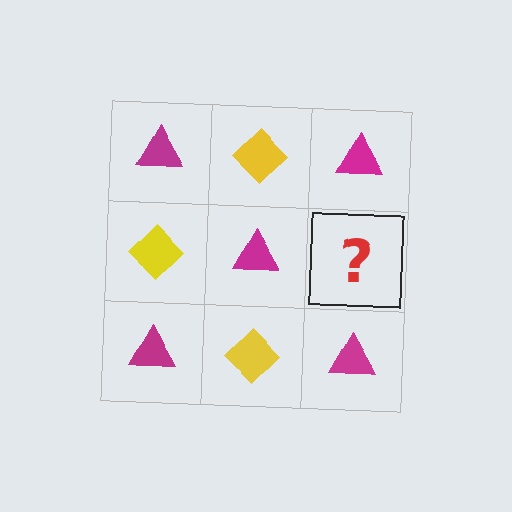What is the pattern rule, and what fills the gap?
The rule is that it alternates magenta triangle and yellow diamond in a checkerboard pattern. The gap should be filled with a yellow diamond.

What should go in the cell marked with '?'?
The missing cell should contain a yellow diamond.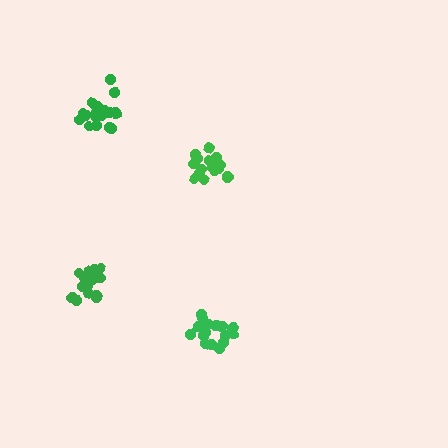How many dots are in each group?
Group 1: 17 dots, Group 2: 19 dots, Group 3: 19 dots, Group 4: 20 dots (75 total).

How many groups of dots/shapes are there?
There are 4 groups.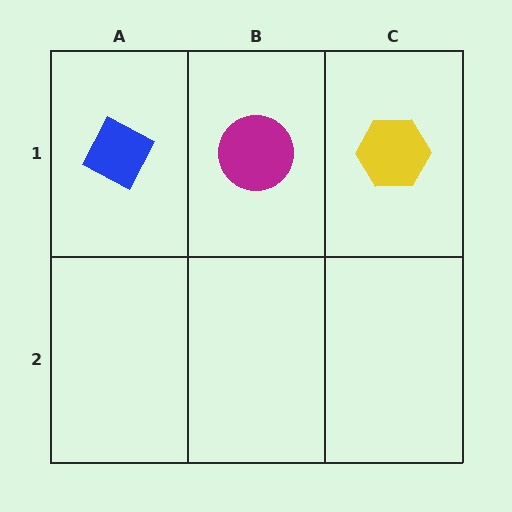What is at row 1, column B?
A magenta circle.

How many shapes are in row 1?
3 shapes.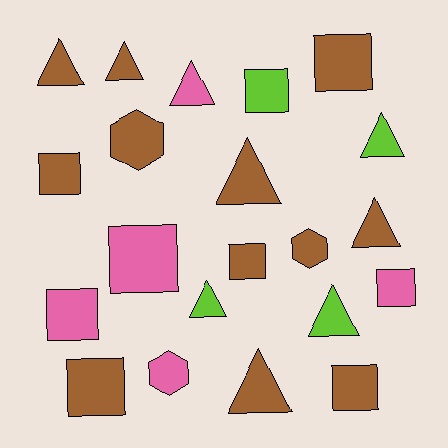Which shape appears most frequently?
Square, with 9 objects.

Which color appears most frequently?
Brown, with 12 objects.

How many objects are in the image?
There are 21 objects.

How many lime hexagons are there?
There are no lime hexagons.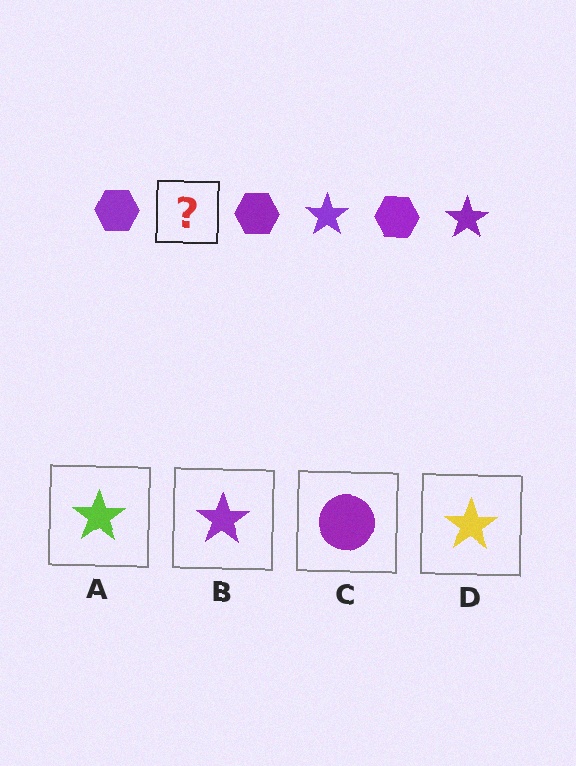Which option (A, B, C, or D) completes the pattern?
B.